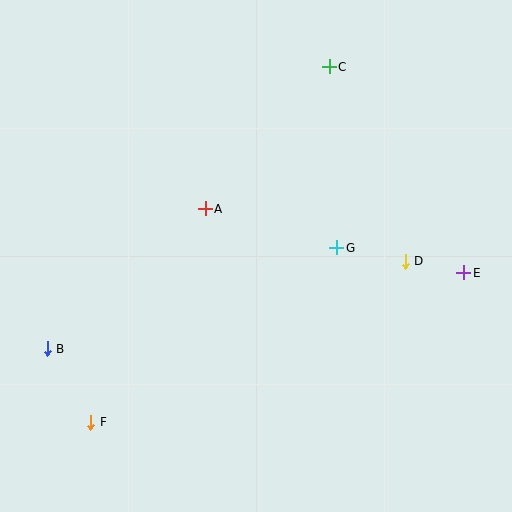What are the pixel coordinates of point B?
Point B is at (47, 348).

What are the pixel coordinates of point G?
Point G is at (337, 248).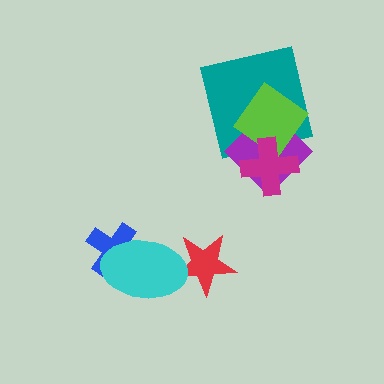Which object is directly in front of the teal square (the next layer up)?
The purple diamond is directly in front of the teal square.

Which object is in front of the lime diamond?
The magenta cross is in front of the lime diamond.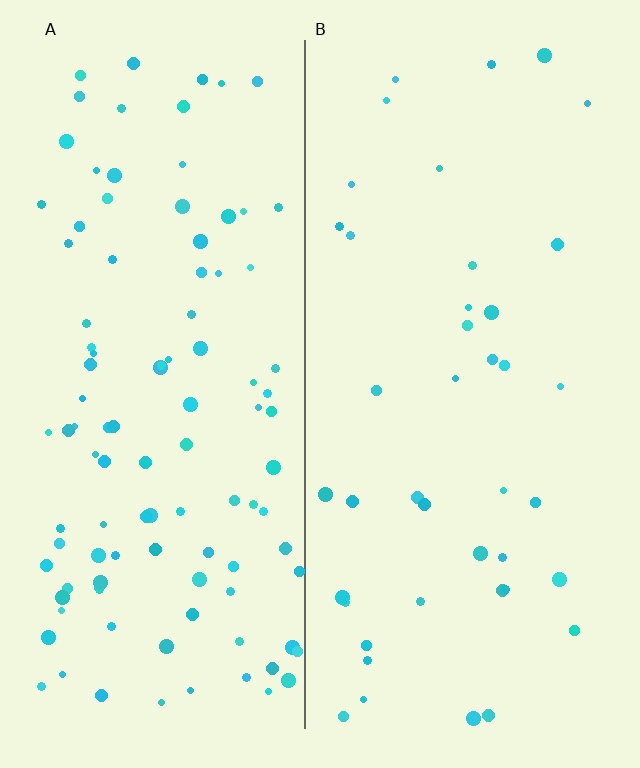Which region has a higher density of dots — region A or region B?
A (the left).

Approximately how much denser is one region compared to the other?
Approximately 2.6× — region A over region B.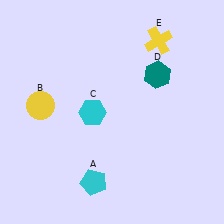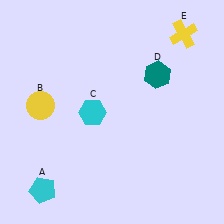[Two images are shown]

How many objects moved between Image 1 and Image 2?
2 objects moved between the two images.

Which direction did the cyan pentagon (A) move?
The cyan pentagon (A) moved left.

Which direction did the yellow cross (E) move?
The yellow cross (E) moved right.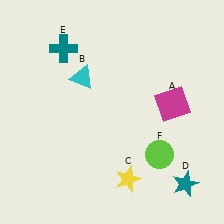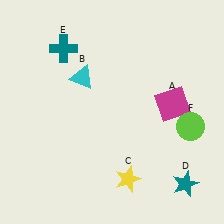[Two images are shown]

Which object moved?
The lime circle (F) moved right.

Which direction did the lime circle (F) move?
The lime circle (F) moved right.